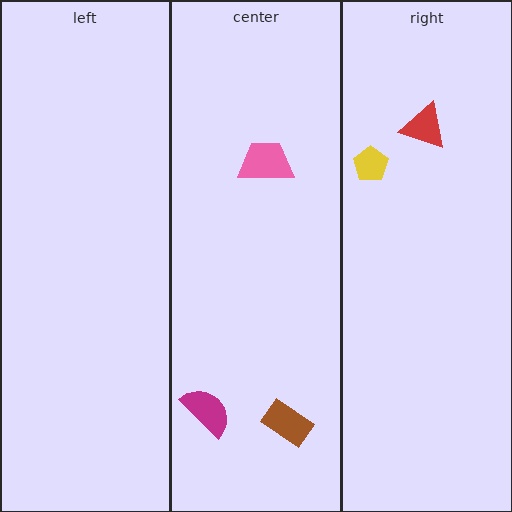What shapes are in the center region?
The magenta semicircle, the pink trapezoid, the brown rectangle.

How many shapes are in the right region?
2.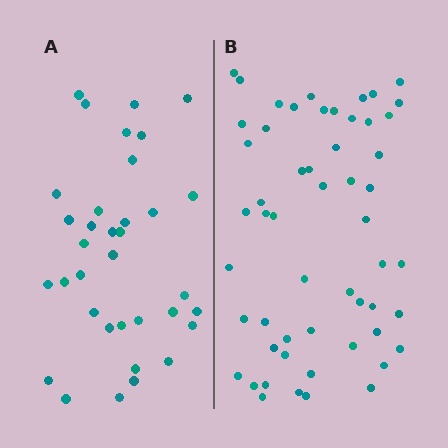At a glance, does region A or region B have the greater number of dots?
Region B (the right region) has more dots.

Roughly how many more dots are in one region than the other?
Region B has approximately 20 more dots than region A.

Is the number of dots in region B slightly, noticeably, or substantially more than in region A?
Region B has substantially more. The ratio is roughly 1.6 to 1.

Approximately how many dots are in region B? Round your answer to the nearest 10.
About 60 dots. (The exact count is 55, which rounds to 60.)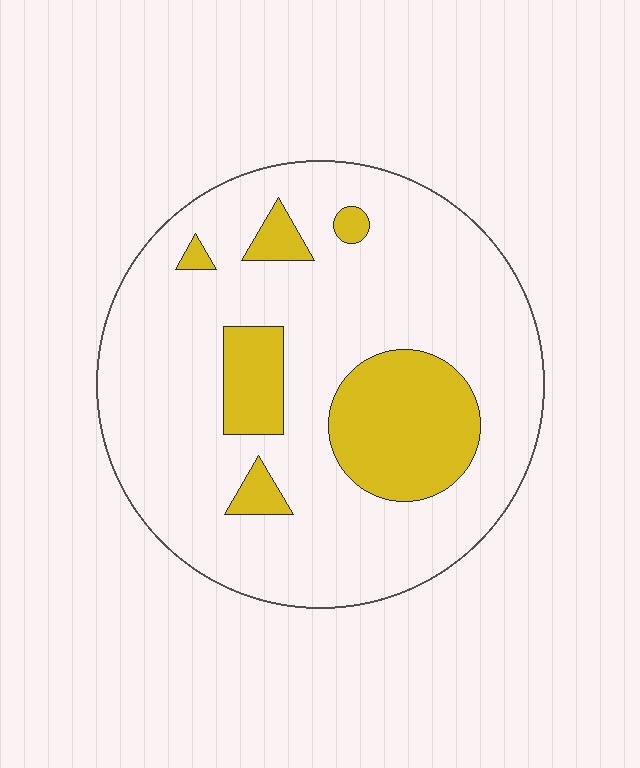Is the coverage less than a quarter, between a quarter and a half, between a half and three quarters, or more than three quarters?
Less than a quarter.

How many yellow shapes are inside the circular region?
6.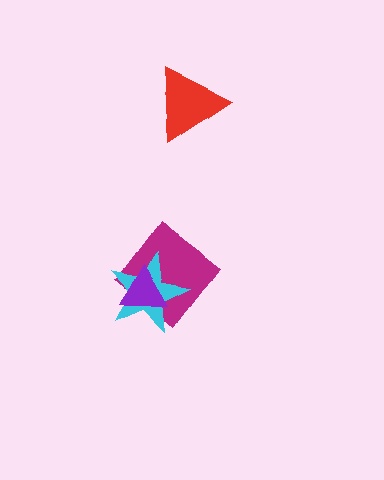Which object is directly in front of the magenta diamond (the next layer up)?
The cyan star is directly in front of the magenta diamond.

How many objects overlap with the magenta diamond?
2 objects overlap with the magenta diamond.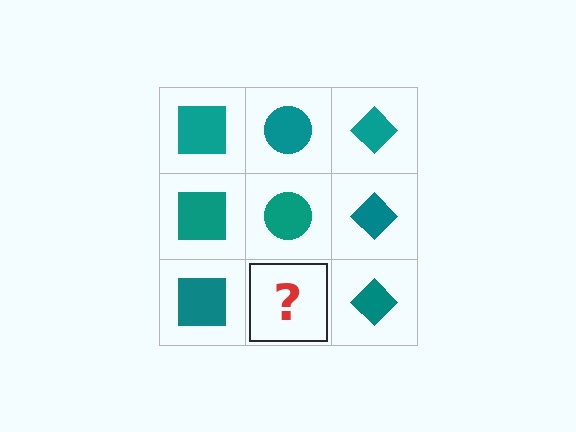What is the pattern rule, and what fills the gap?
The rule is that each column has a consistent shape. The gap should be filled with a teal circle.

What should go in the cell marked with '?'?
The missing cell should contain a teal circle.